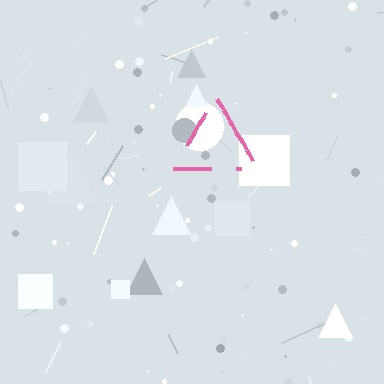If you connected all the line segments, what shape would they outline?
They would outline a triangle.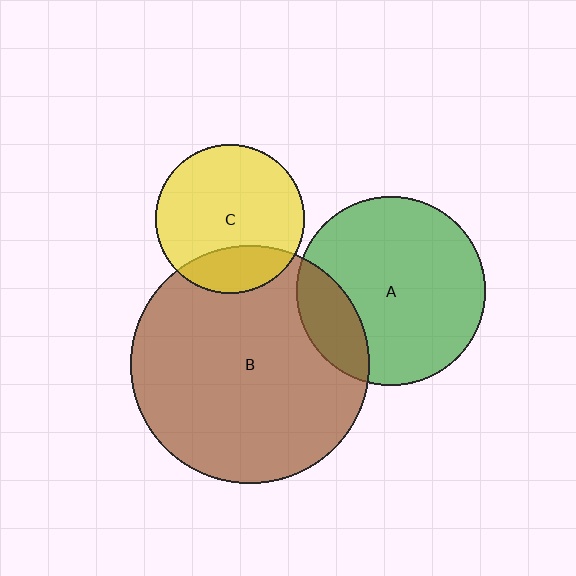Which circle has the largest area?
Circle B (brown).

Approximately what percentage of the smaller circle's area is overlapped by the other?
Approximately 20%.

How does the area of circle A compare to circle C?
Approximately 1.6 times.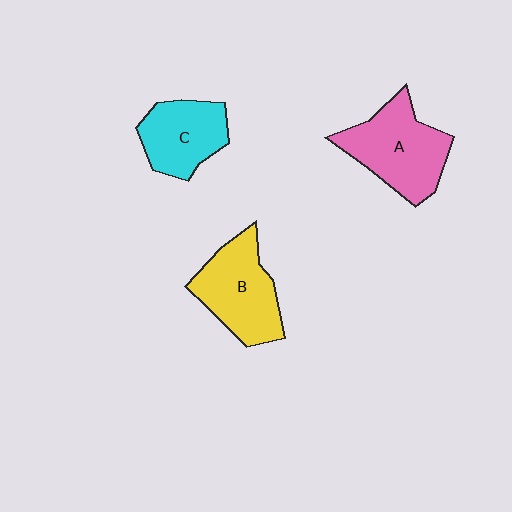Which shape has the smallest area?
Shape C (cyan).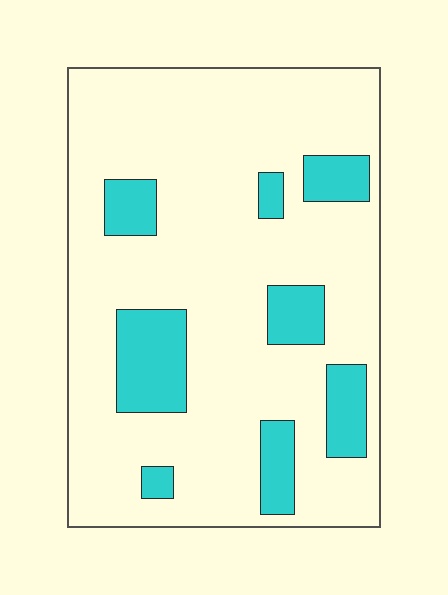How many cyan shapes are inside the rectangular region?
8.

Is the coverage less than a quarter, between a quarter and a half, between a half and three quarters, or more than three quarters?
Less than a quarter.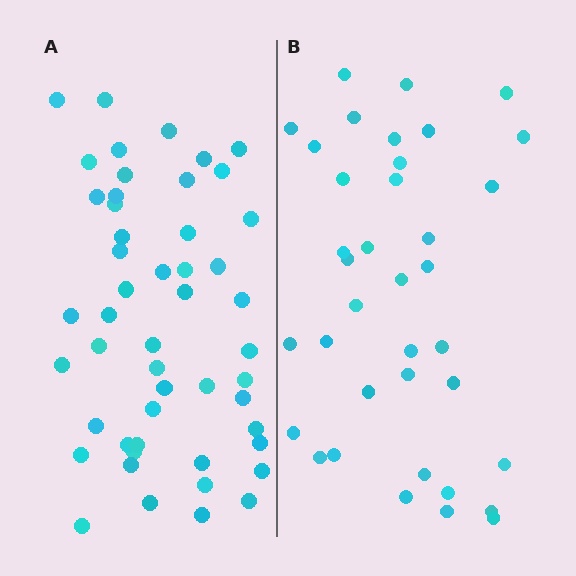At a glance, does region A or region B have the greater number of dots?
Region A (the left region) has more dots.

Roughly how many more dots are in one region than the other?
Region A has approximately 15 more dots than region B.